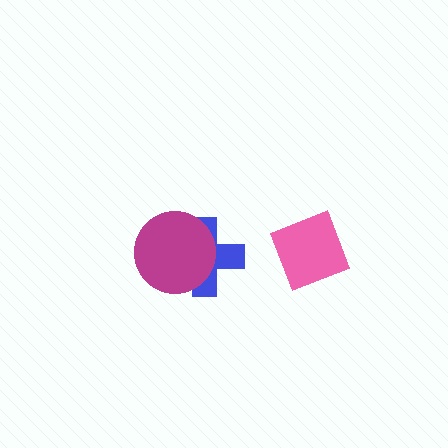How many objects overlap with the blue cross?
1 object overlaps with the blue cross.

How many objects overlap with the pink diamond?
0 objects overlap with the pink diamond.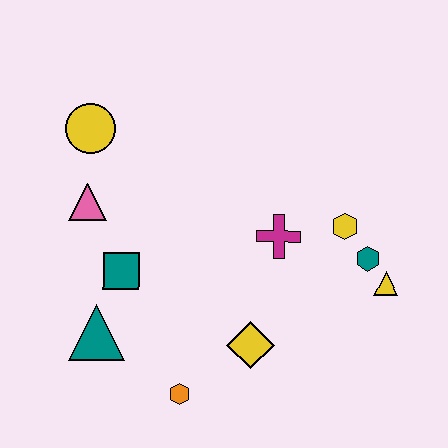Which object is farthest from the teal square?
The yellow triangle is farthest from the teal square.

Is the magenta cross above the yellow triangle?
Yes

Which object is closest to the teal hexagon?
The yellow triangle is closest to the teal hexagon.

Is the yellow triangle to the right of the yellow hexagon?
Yes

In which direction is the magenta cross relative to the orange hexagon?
The magenta cross is above the orange hexagon.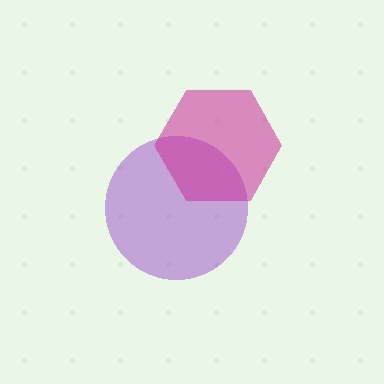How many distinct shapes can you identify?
There are 2 distinct shapes: a purple circle, a magenta hexagon.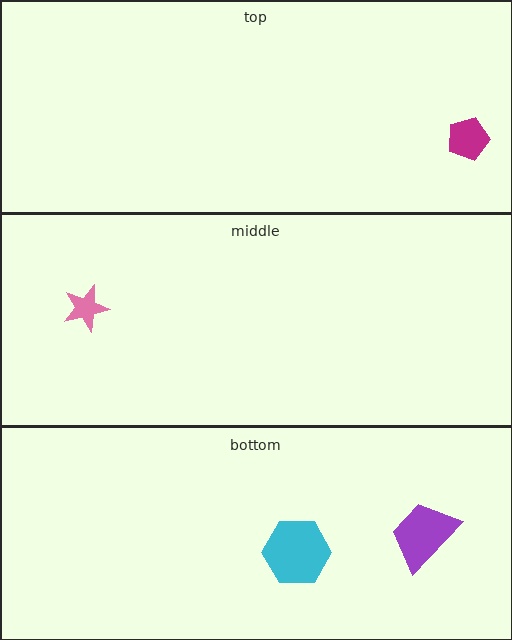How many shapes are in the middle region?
1.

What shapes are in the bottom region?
The purple trapezoid, the cyan hexagon.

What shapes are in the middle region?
The pink star.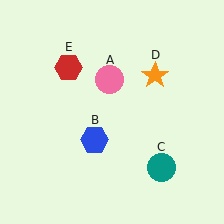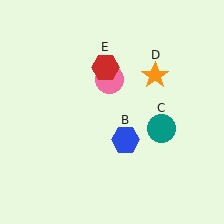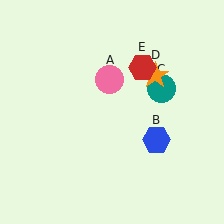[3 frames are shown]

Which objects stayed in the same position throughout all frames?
Pink circle (object A) and orange star (object D) remained stationary.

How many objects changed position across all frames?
3 objects changed position: blue hexagon (object B), teal circle (object C), red hexagon (object E).